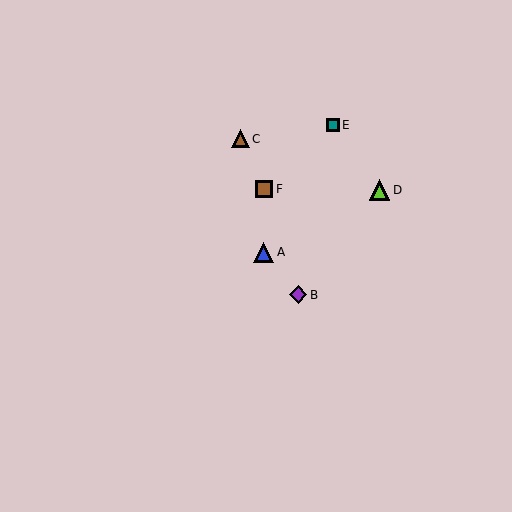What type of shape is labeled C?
Shape C is a brown triangle.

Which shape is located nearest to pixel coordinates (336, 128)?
The teal square (labeled E) at (333, 125) is nearest to that location.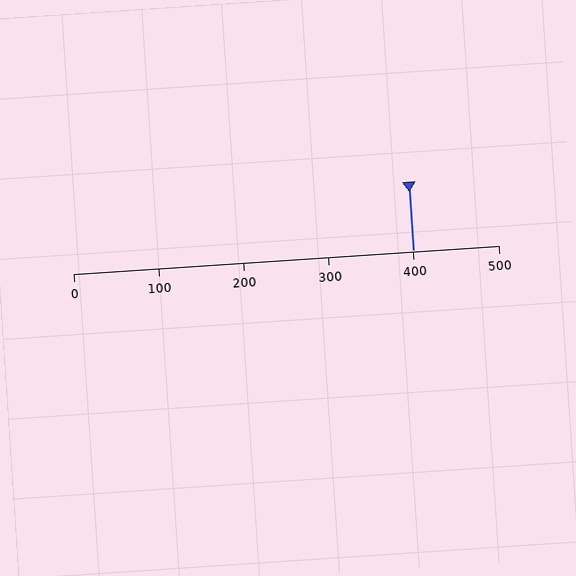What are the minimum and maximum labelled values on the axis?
The axis runs from 0 to 500.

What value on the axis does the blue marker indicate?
The marker indicates approximately 400.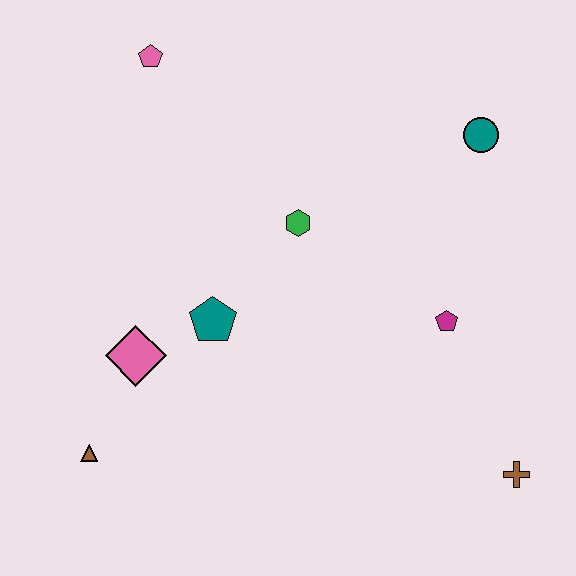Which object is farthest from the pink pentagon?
The brown cross is farthest from the pink pentagon.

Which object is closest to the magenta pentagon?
The brown cross is closest to the magenta pentagon.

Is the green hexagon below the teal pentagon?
No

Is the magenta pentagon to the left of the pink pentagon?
No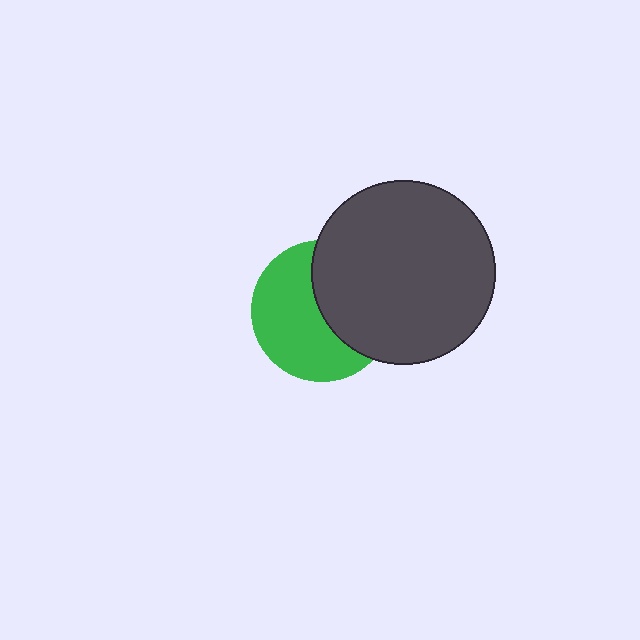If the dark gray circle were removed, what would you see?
You would see the complete green circle.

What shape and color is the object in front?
The object in front is a dark gray circle.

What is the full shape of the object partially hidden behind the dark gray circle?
The partially hidden object is a green circle.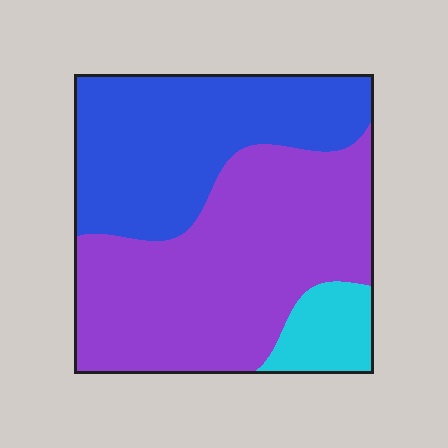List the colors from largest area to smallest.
From largest to smallest: purple, blue, cyan.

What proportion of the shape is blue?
Blue covers roughly 40% of the shape.